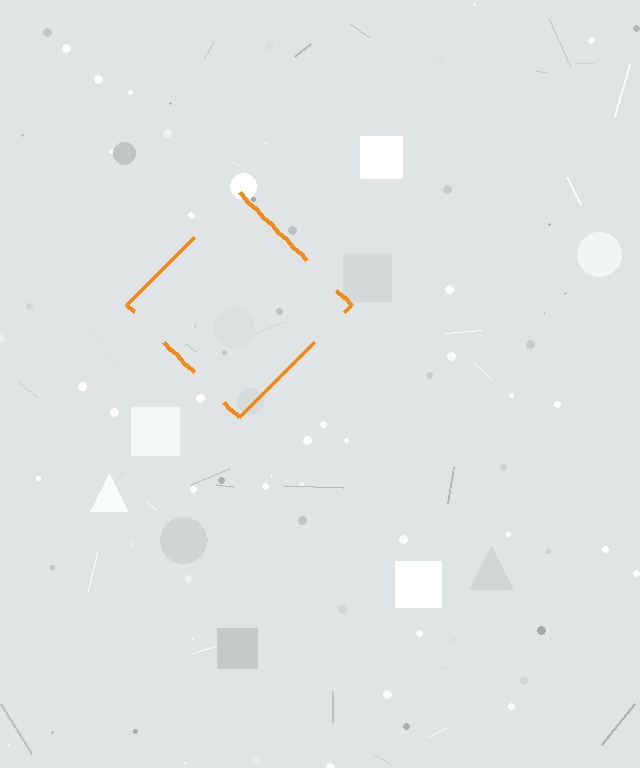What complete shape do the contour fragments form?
The contour fragments form a diamond.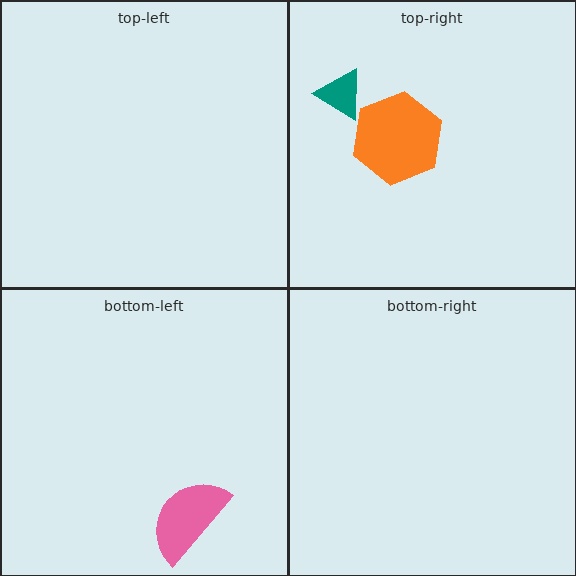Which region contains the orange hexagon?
The top-right region.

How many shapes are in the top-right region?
2.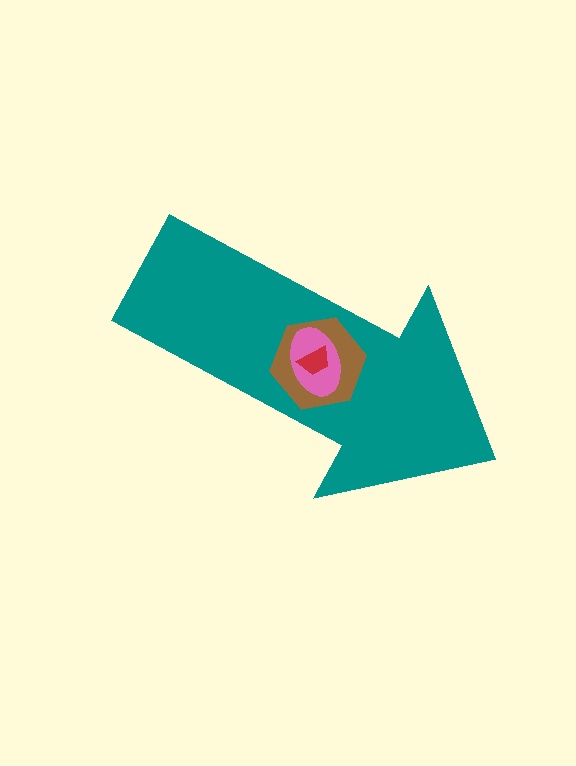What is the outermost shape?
The teal arrow.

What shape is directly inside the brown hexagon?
The pink ellipse.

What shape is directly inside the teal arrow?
The brown hexagon.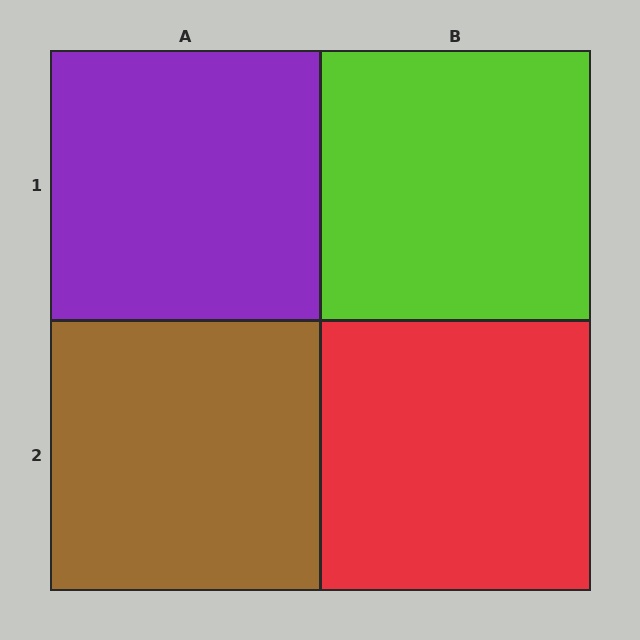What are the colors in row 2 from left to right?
Brown, red.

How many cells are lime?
1 cell is lime.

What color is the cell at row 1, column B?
Lime.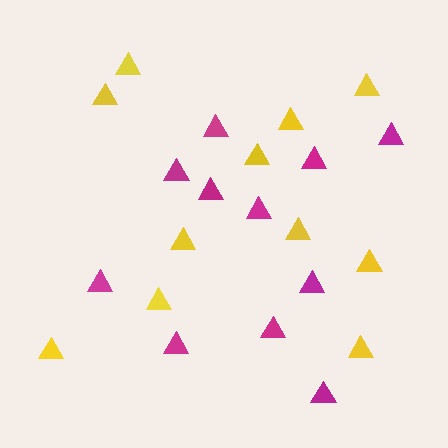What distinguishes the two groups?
There are 2 groups: one group of yellow triangles (11) and one group of magenta triangles (11).